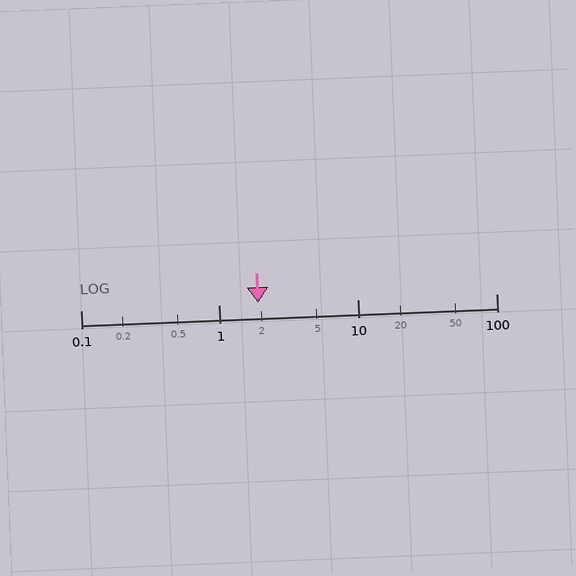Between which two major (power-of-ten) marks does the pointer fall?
The pointer is between 1 and 10.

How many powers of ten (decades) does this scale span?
The scale spans 3 decades, from 0.1 to 100.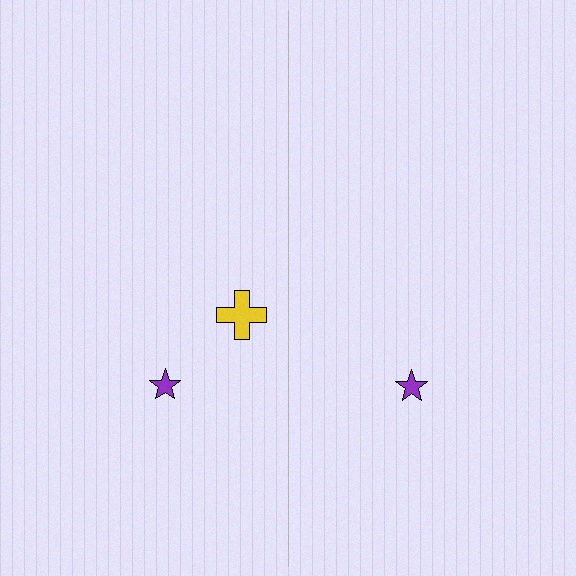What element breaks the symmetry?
A yellow cross is missing from the right side.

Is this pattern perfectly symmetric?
No, the pattern is not perfectly symmetric. A yellow cross is missing from the right side.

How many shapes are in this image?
There are 3 shapes in this image.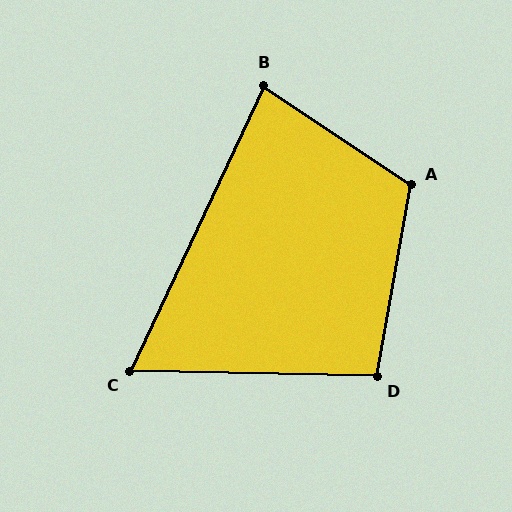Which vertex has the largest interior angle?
A, at approximately 114 degrees.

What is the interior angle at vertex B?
Approximately 81 degrees (acute).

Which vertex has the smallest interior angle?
C, at approximately 66 degrees.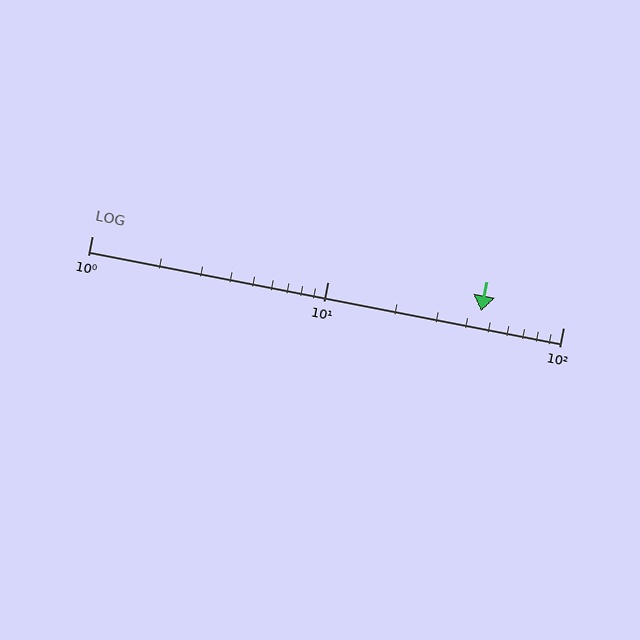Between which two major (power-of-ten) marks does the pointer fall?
The pointer is between 10 and 100.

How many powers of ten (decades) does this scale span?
The scale spans 2 decades, from 1 to 100.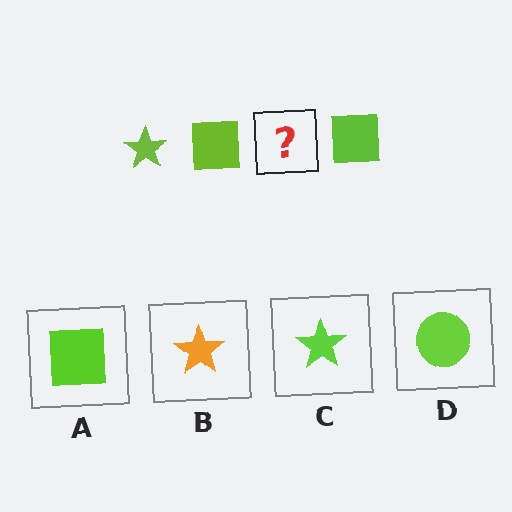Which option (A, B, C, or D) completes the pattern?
C.